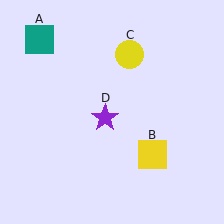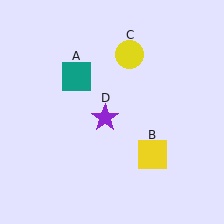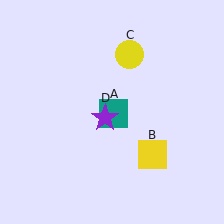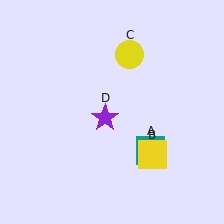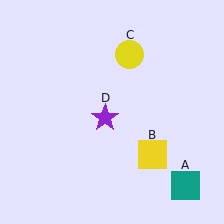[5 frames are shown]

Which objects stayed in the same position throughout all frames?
Yellow square (object B) and yellow circle (object C) and purple star (object D) remained stationary.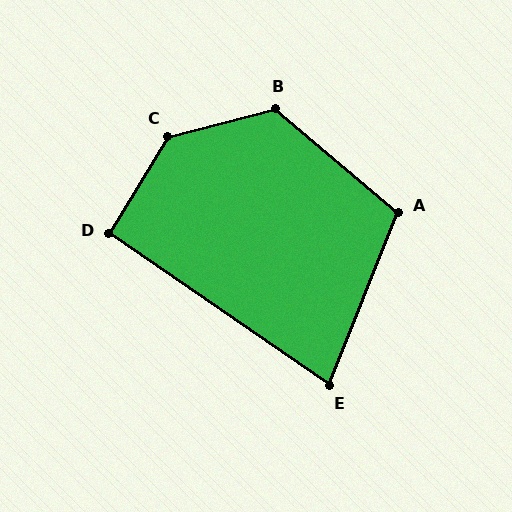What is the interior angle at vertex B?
Approximately 125 degrees (obtuse).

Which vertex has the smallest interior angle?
E, at approximately 77 degrees.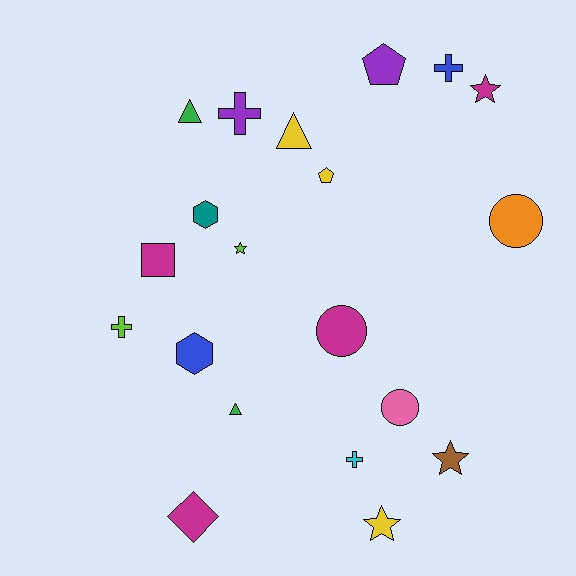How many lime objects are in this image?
There are 2 lime objects.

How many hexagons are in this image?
There are 2 hexagons.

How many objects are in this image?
There are 20 objects.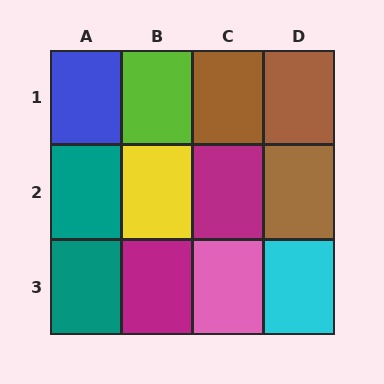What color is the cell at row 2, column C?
Magenta.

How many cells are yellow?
1 cell is yellow.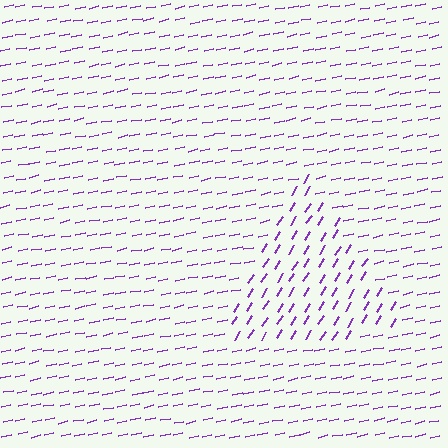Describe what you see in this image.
The image is filled with small purple line segments. A triangle region in the image has lines oriented differently from the surrounding lines, creating a visible texture boundary.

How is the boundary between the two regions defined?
The boundary is defined purely by a change in line orientation (approximately 45 degrees difference). All lines are the same color and thickness.